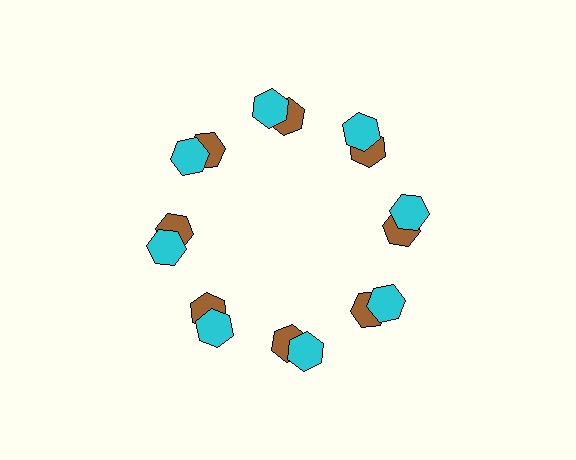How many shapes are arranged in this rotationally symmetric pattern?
There are 16 shapes, arranged in 8 groups of 2.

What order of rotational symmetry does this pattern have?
This pattern has 8-fold rotational symmetry.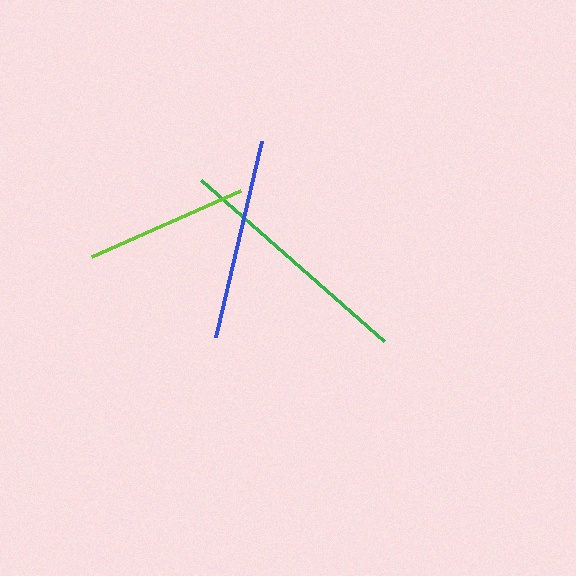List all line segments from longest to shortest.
From longest to shortest: green, blue, lime.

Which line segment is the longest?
The green line is the longest at approximately 243 pixels.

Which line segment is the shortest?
The lime line is the shortest at approximately 163 pixels.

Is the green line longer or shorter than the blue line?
The green line is longer than the blue line.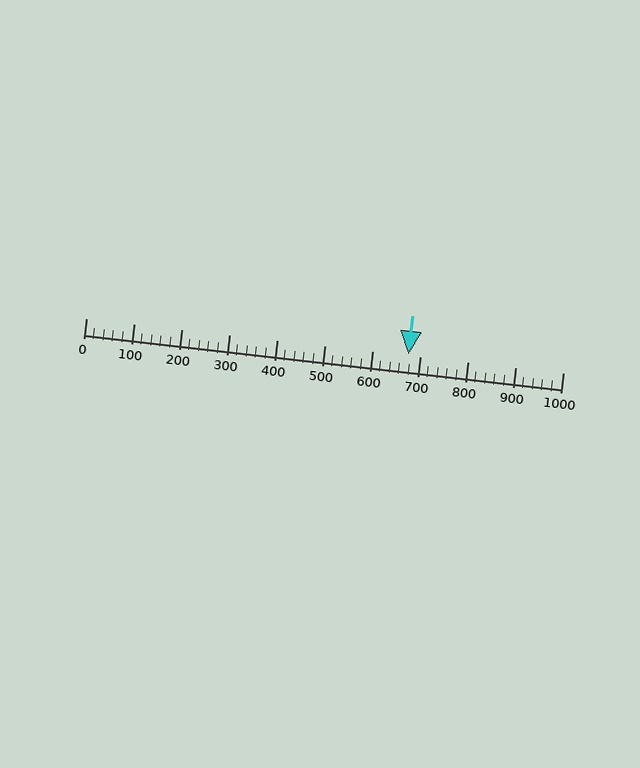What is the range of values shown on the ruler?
The ruler shows values from 0 to 1000.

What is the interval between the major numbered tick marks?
The major tick marks are spaced 100 units apart.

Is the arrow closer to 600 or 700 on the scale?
The arrow is closer to 700.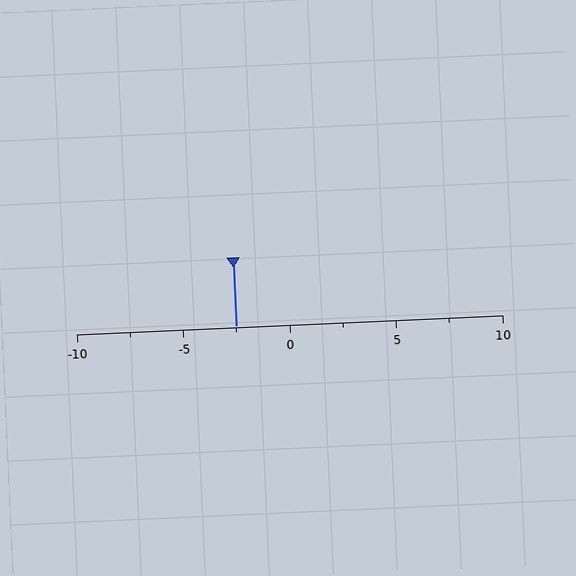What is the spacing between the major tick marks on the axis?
The major ticks are spaced 5 apart.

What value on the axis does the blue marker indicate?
The marker indicates approximately -2.5.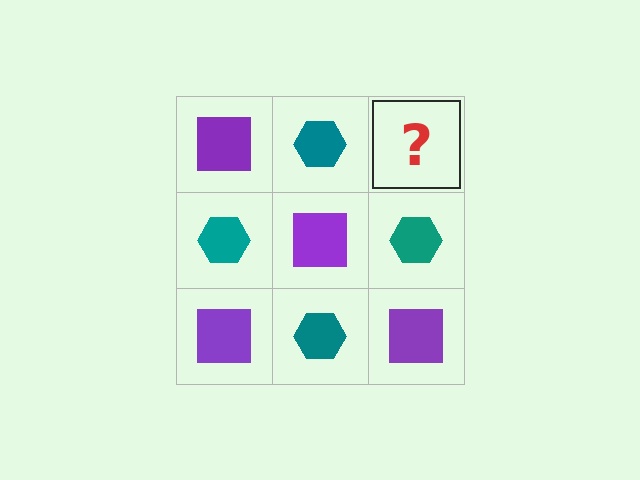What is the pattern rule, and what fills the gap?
The rule is that it alternates purple square and teal hexagon in a checkerboard pattern. The gap should be filled with a purple square.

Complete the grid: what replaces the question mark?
The question mark should be replaced with a purple square.